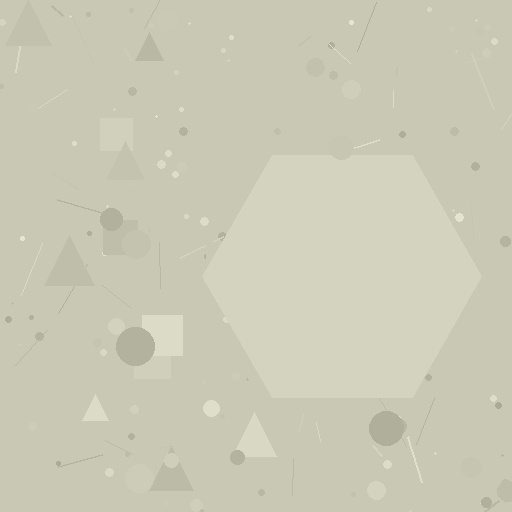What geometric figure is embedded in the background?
A hexagon is embedded in the background.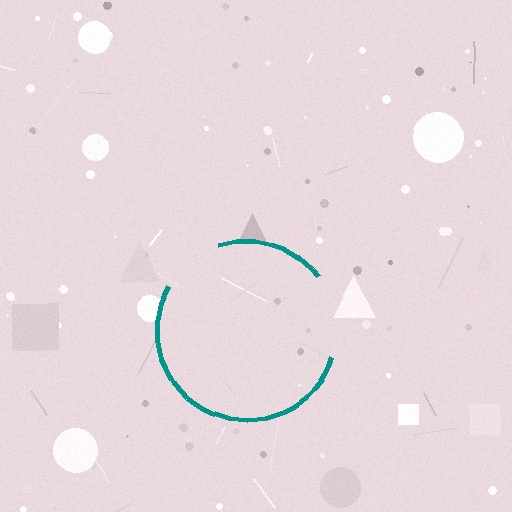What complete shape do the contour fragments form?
The contour fragments form a circle.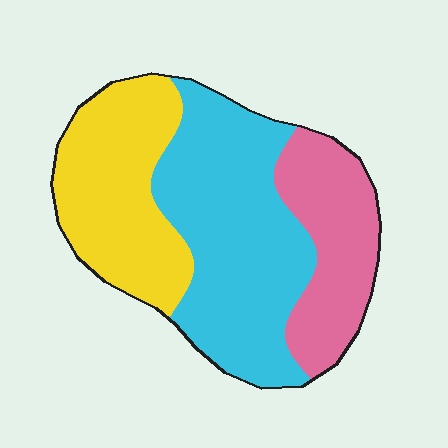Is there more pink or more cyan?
Cyan.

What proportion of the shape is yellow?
Yellow takes up about one third (1/3) of the shape.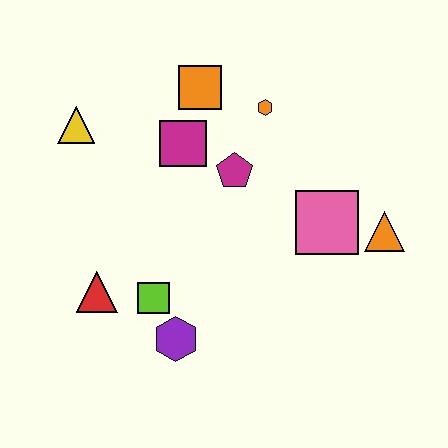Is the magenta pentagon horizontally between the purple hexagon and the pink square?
Yes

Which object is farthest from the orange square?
The purple hexagon is farthest from the orange square.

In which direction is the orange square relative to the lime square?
The orange square is above the lime square.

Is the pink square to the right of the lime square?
Yes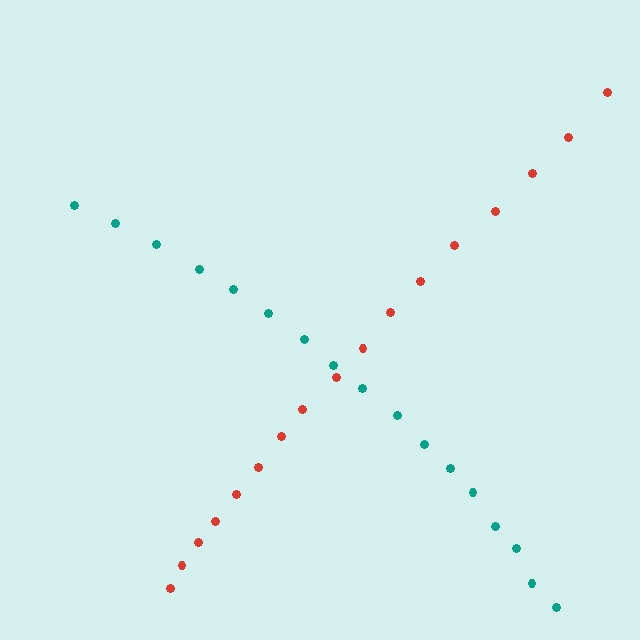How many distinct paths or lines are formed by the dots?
There are 2 distinct paths.